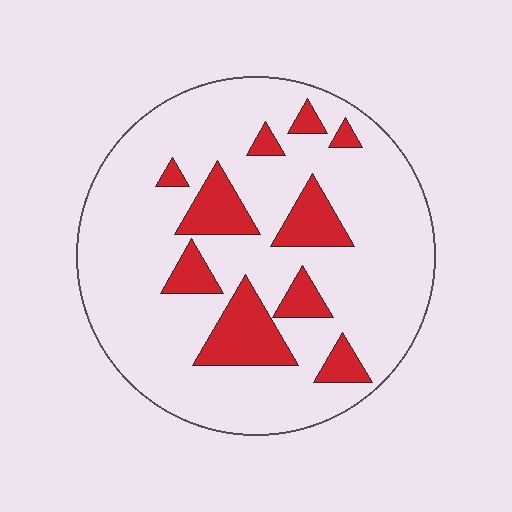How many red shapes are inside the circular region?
10.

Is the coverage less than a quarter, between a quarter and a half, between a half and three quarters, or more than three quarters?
Less than a quarter.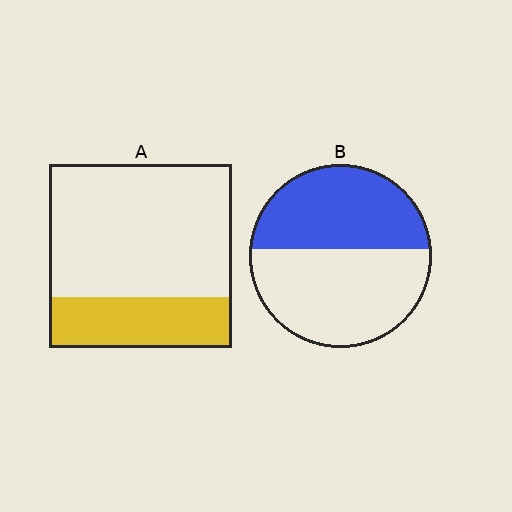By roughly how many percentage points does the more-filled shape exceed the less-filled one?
By roughly 15 percentage points (B over A).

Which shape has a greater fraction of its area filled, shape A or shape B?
Shape B.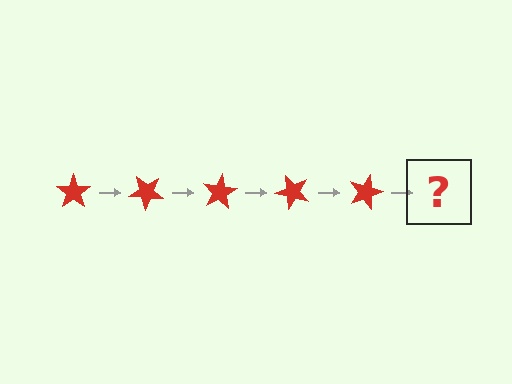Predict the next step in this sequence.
The next step is a red star rotated 200 degrees.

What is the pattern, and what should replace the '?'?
The pattern is that the star rotates 40 degrees each step. The '?' should be a red star rotated 200 degrees.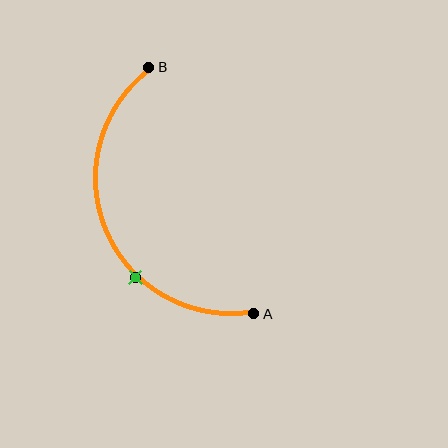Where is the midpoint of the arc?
The arc midpoint is the point on the curve farthest from the straight line joining A and B. It sits to the left of that line.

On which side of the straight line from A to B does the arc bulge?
The arc bulges to the left of the straight line connecting A and B.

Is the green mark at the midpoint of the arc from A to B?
No. The green mark lies on the arc but is closer to endpoint A. The arc midpoint would be at the point on the curve equidistant along the arc from both A and B.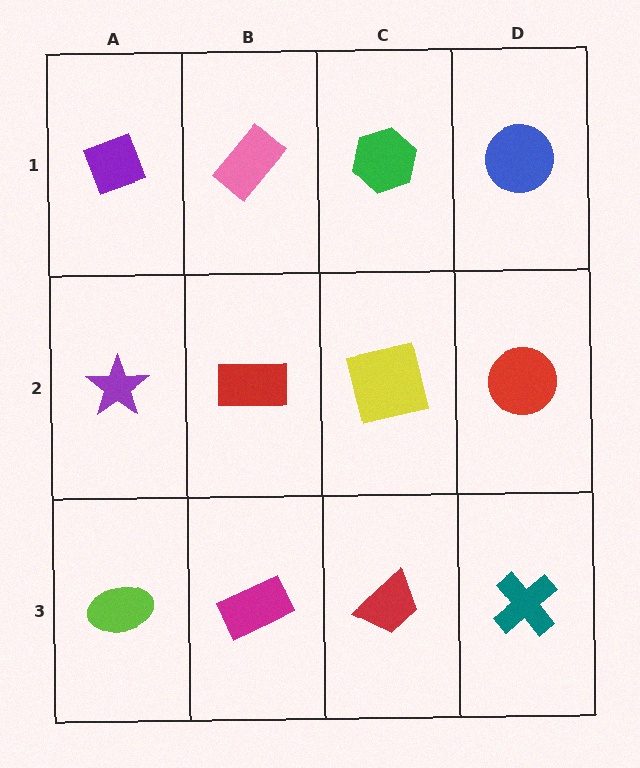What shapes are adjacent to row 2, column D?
A blue circle (row 1, column D), a teal cross (row 3, column D), a yellow square (row 2, column C).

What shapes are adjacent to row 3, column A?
A purple star (row 2, column A), a magenta rectangle (row 3, column B).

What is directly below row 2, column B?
A magenta rectangle.